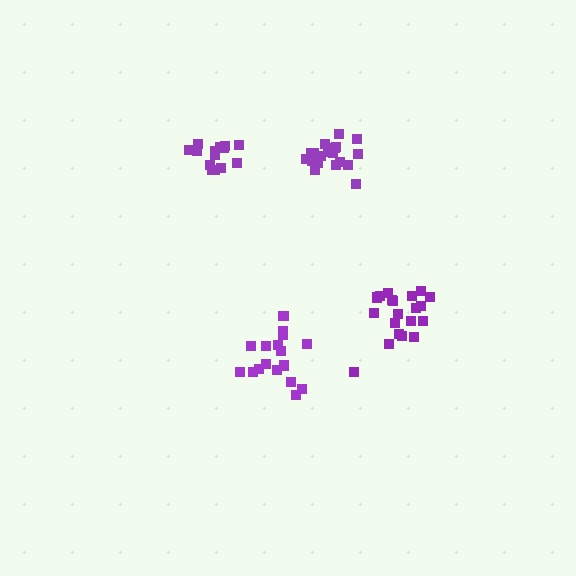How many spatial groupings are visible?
There are 4 spatial groupings.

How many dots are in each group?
Group 1: 17 dots, Group 2: 19 dots, Group 3: 15 dots, Group 4: 21 dots (72 total).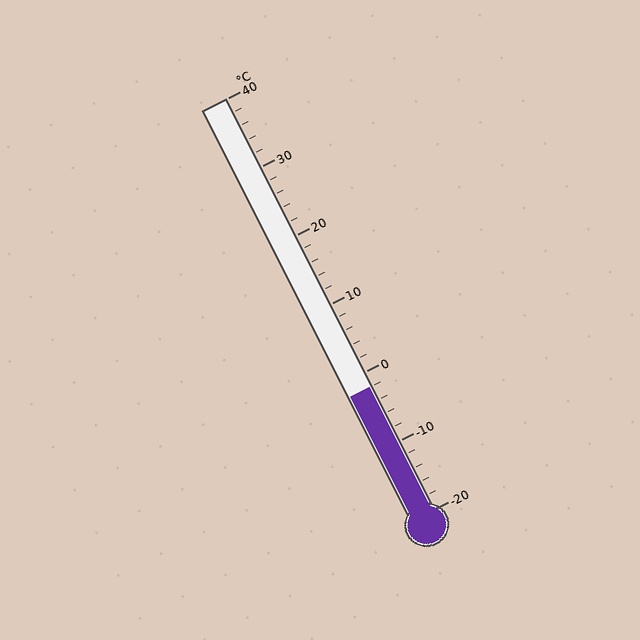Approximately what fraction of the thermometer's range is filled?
The thermometer is filled to approximately 30% of its range.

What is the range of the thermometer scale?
The thermometer scale ranges from -20°C to 40°C.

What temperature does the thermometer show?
The thermometer shows approximately -2°C.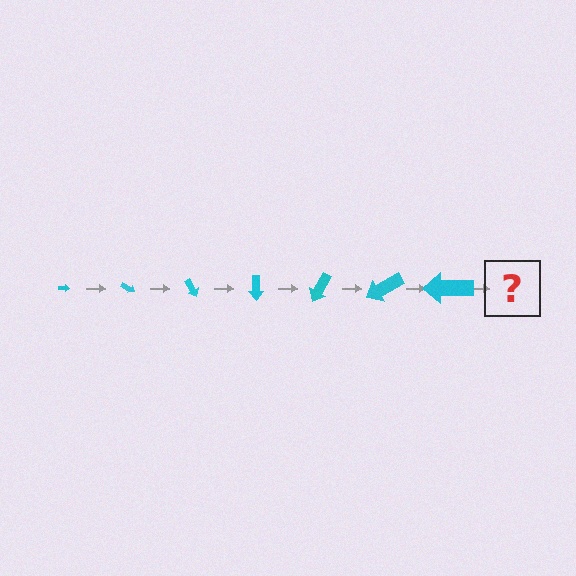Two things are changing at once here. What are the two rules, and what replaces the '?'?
The two rules are that the arrow grows larger each step and it rotates 30 degrees each step. The '?' should be an arrow, larger than the previous one and rotated 210 degrees from the start.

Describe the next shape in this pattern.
It should be an arrow, larger than the previous one and rotated 210 degrees from the start.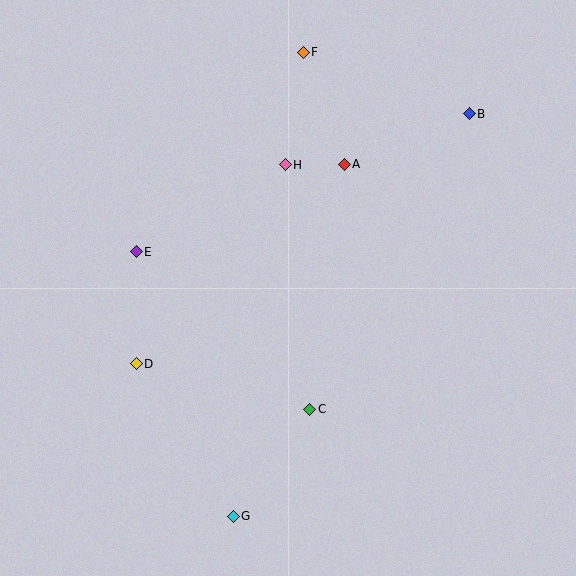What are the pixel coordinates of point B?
Point B is at (469, 114).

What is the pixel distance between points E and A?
The distance between E and A is 226 pixels.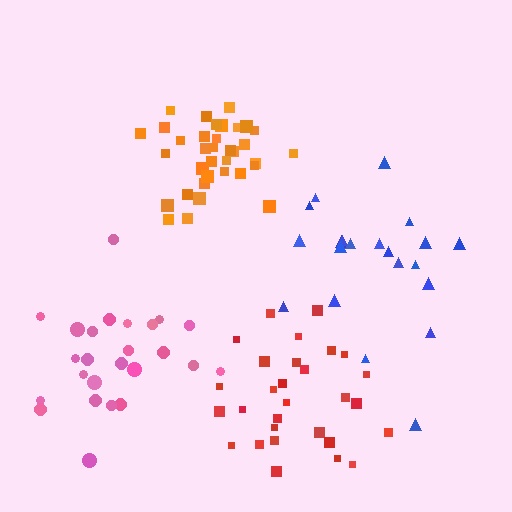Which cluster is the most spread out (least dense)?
Blue.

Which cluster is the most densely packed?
Orange.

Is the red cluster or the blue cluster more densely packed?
Red.